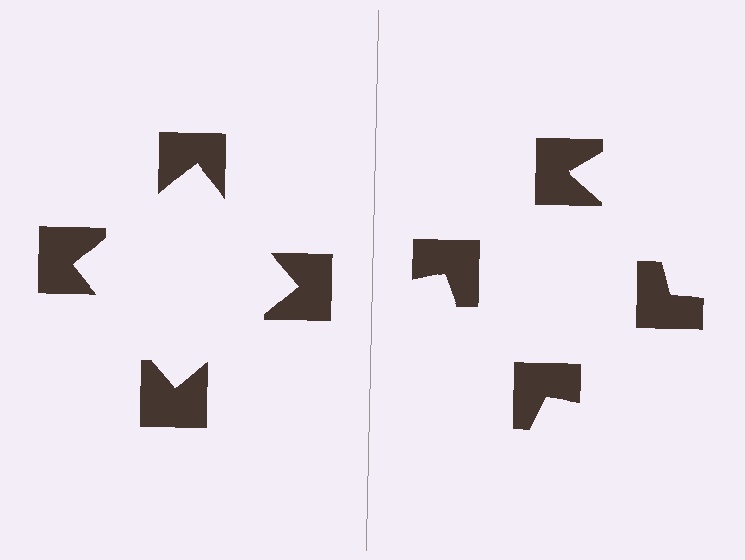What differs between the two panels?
The notched squares are positioned identically on both sides; only the wedge orientations differ. On the left they align to a square; on the right they are misaligned.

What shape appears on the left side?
An illusory square.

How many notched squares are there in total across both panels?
8 — 4 on each side.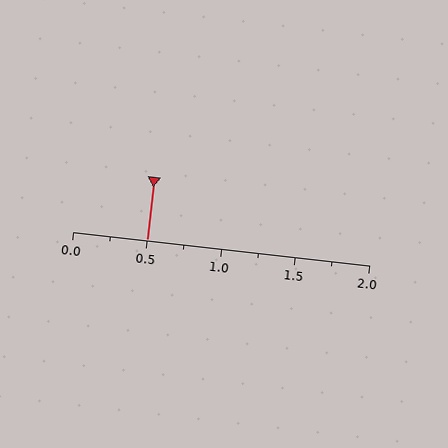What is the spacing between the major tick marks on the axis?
The major ticks are spaced 0.5 apart.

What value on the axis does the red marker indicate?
The marker indicates approximately 0.5.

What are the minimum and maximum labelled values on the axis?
The axis runs from 0.0 to 2.0.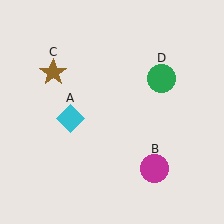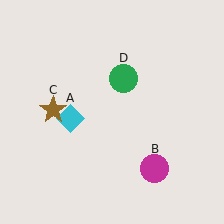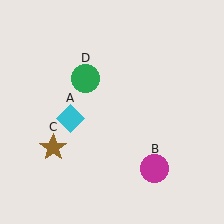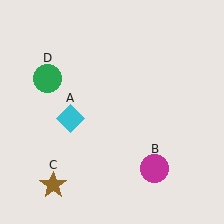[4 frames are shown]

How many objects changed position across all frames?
2 objects changed position: brown star (object C), green circle (object D).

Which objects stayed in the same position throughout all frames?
Cyan diamond (object A) and magenta circle (object B) remained stationary.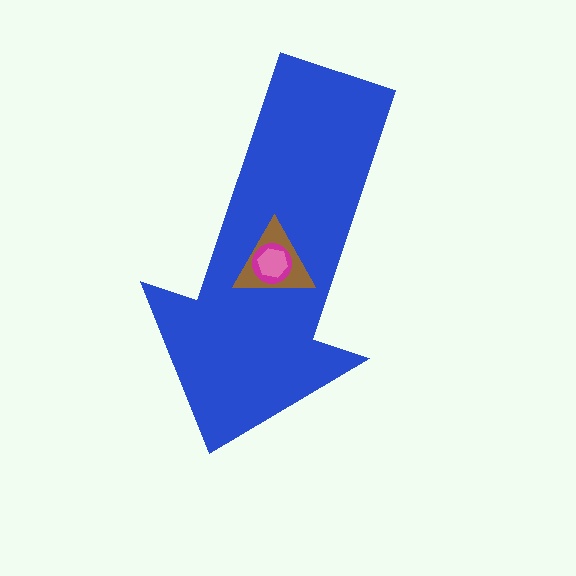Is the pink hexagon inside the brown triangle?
Yes.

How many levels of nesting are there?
4.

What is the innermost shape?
The pink hexagon.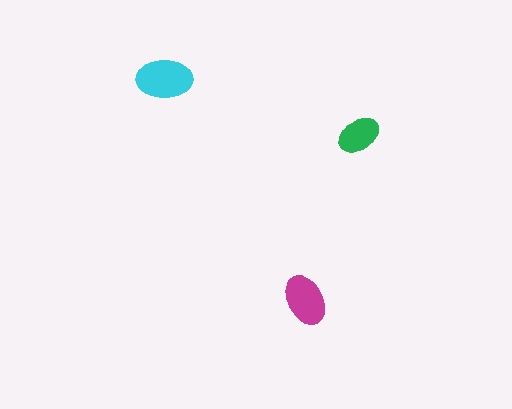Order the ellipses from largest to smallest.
the cyan one, the magenta one, the green one.